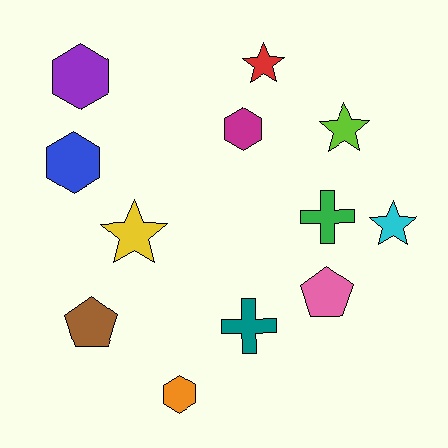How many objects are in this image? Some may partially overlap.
There are 12 objects.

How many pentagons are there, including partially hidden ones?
There are 2 pentagons.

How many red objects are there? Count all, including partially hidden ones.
There is 1 red object.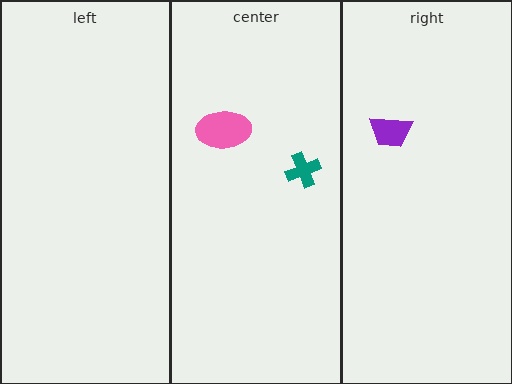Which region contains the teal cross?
The center region.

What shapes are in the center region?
The teal cross, the pink ellipse.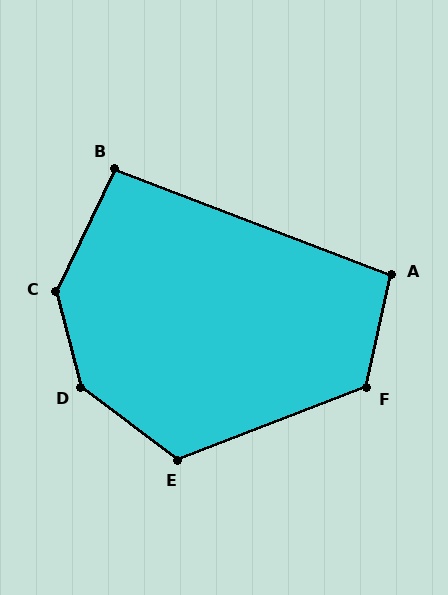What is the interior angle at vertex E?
Approximately 122 degrees (obtuse).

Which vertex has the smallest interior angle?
B, at approximately 95 degrees.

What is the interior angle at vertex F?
Approximately 123 degrees (obtuse).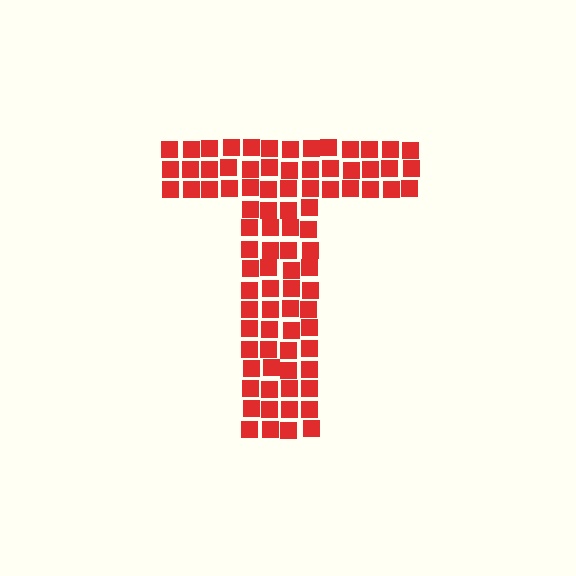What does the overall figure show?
The overall figure shows the letter T.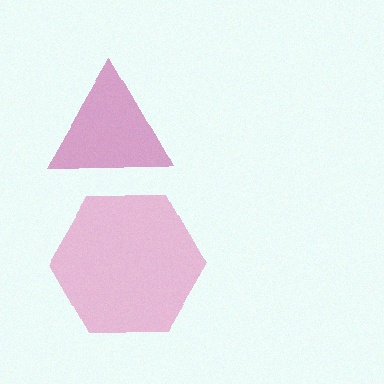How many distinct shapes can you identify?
There are 2 distinct shapes: a magenta triangle, a pink hexagon.